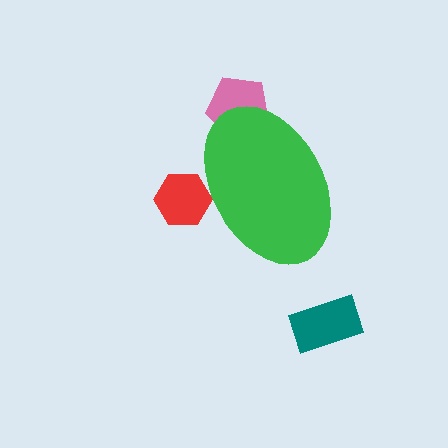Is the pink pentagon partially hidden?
Yes, the pink pentagon is partially hidden behind the green ellipse.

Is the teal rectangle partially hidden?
No, the teal rectangle is fully visible.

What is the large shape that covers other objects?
A green ellipse.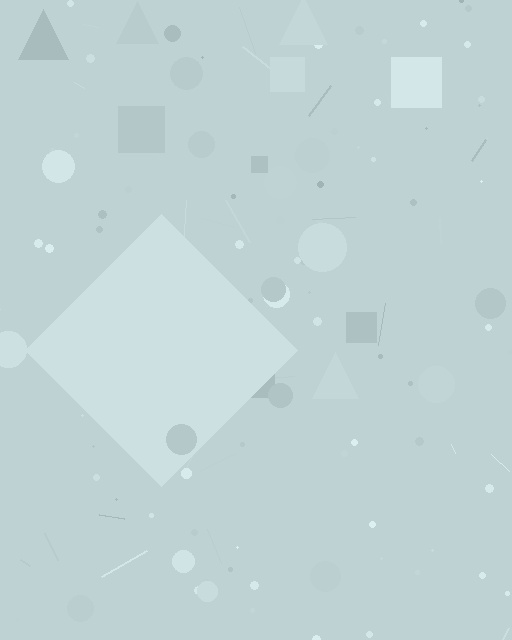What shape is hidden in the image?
A diamond is hidden in the image.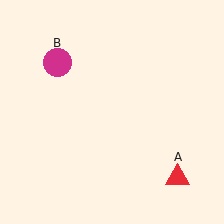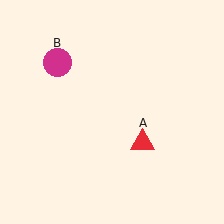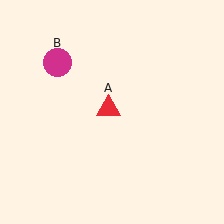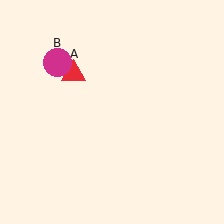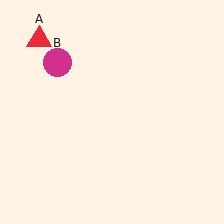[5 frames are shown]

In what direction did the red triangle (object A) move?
The red triangle (object A) moved up and to the left.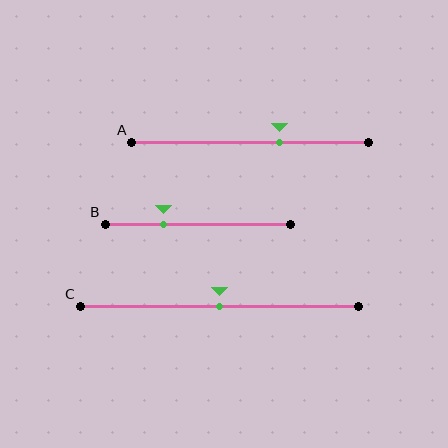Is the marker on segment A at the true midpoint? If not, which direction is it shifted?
No, the marker on segment A is shifted to the right by about 12% of the segment length.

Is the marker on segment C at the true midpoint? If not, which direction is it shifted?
Yes, the marker on segment C is at the true midpoint.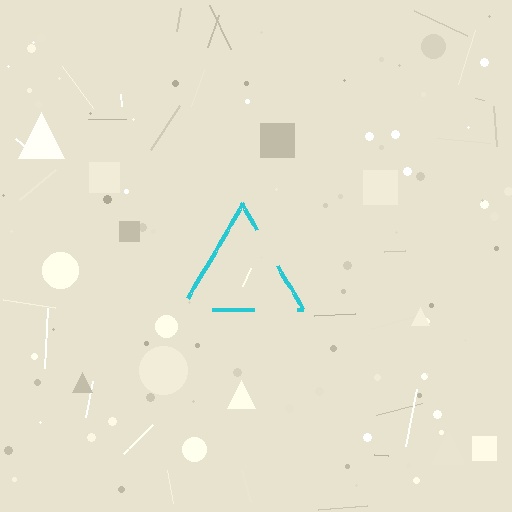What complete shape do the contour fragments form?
The contour fragments form a triangle.